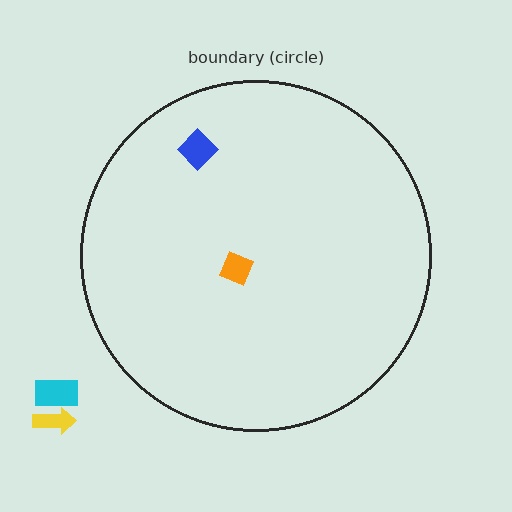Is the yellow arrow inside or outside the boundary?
Outside.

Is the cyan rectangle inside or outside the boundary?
Outside.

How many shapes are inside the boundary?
2 inside, 2 outside.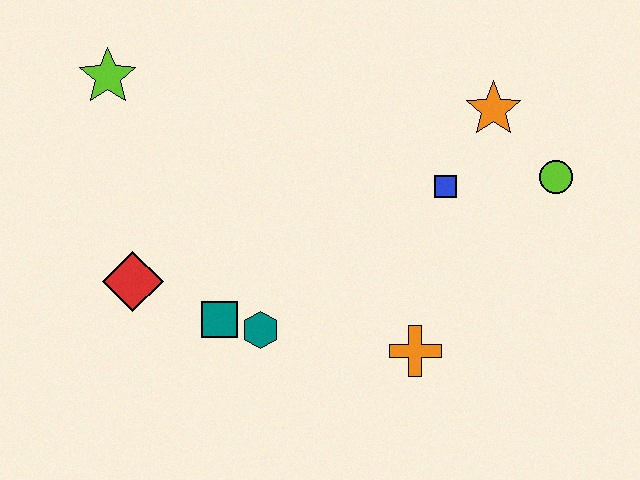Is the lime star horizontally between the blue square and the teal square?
No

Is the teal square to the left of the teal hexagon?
Yes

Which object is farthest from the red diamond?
The lime circle is farthest from the red diamond.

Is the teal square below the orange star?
Yes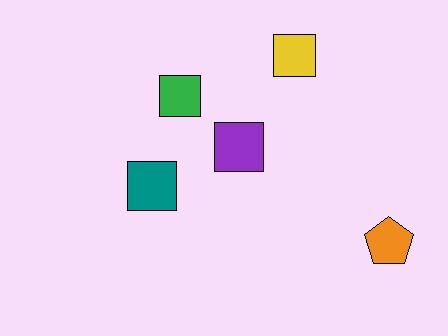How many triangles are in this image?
There are no triangles.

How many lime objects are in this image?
There are no lime objects.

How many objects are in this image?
There are 5 objects.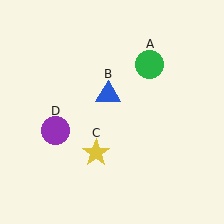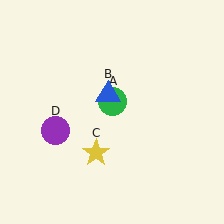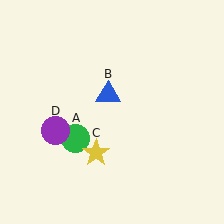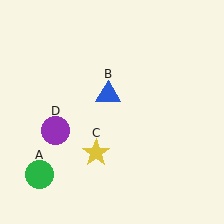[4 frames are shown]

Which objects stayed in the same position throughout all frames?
Blue triangle (object B) and yellow star (object C) and purple circle (object D) remained stationary.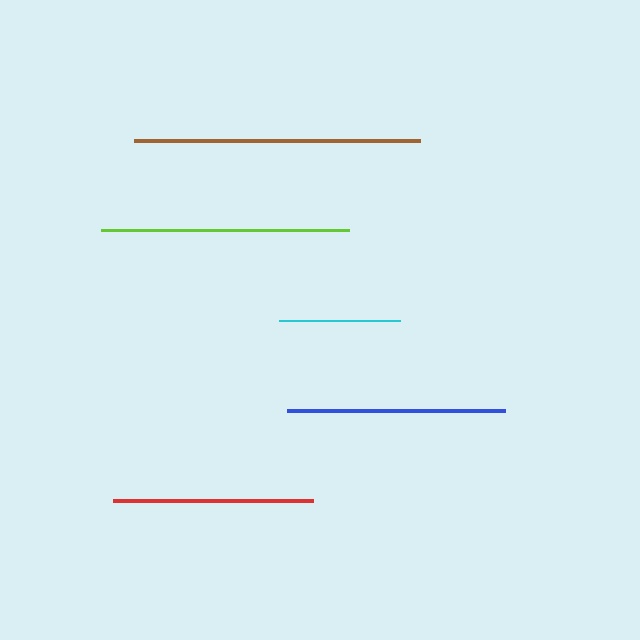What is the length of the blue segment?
The blue segment is approximately 218 pixels long.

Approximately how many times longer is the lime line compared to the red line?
The lime line is approximately 1.2 times the length of the red line.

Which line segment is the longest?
The brown line is the longest at approximately 287 pixels.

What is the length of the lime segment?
The lime segment is approximately 248 pixels long.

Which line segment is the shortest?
The cyan line is the shortest at approximately 121 pixels.